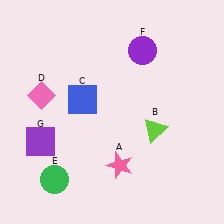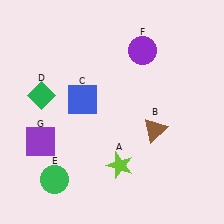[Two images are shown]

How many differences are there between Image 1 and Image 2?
There are 3 differences between the two images.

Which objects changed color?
A changed from pink to lime. B changed from lime to brown. D changed from pink to green.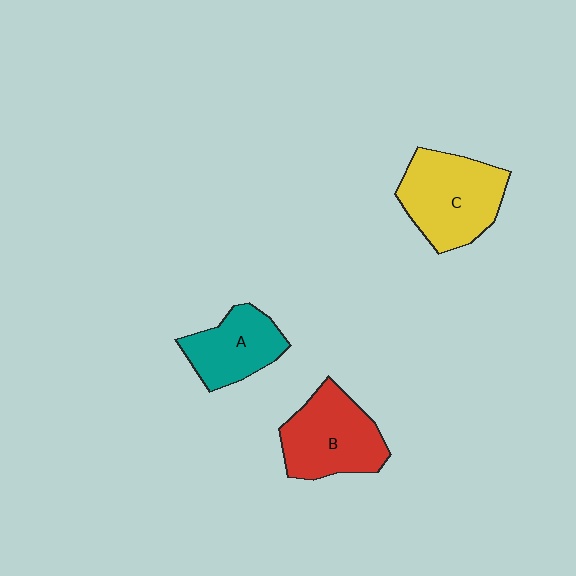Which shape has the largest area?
Shape C (yellow).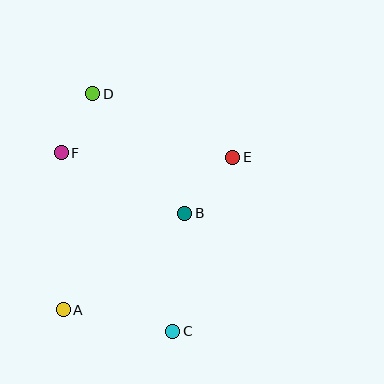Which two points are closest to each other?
Points D and F are closest to each other.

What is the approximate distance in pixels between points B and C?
The distance between B and C is approximately 119 pixels.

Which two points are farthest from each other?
Points C and D are farthest from each other.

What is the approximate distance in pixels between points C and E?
The distance between C and E is approximately 184 pixels.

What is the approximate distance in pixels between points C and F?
The distance between C and F is approximately 210 pixels.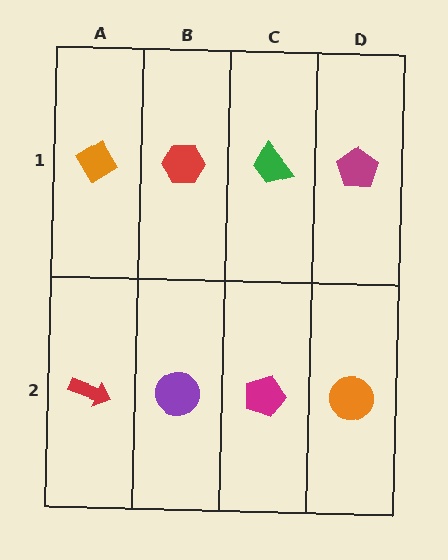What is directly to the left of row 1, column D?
A green trapezoid.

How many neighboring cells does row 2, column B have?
3.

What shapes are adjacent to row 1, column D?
An orange circle (row 2, column D), a green trapezoid (row 1, column C).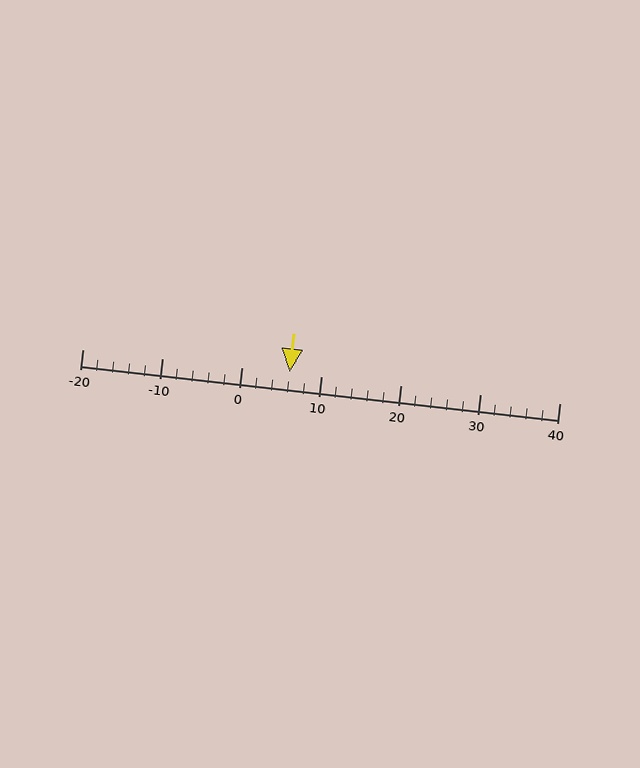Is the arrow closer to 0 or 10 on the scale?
The arrow is closer to 10.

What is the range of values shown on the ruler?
The ruler shows values from -20 to 40.